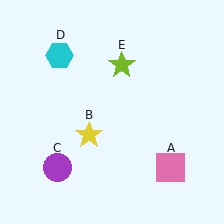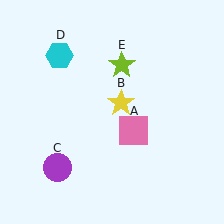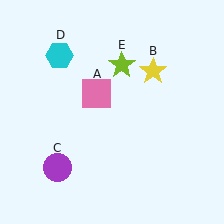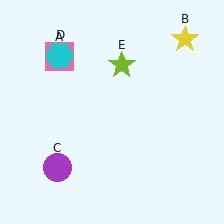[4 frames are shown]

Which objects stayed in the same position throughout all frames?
Purple circle (object C) and cyan hexagon (object D) and lime star (object E) remained stationary.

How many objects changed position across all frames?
2 objects changed position: pink square (object A), yellow star (object B).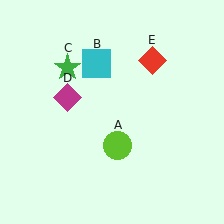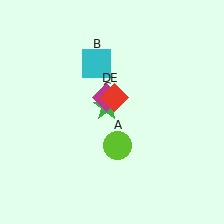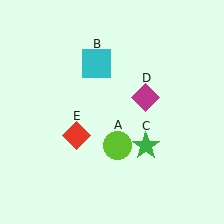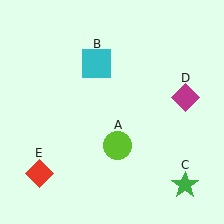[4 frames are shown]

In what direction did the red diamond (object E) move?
The red diamond (object E) moved down and to the left.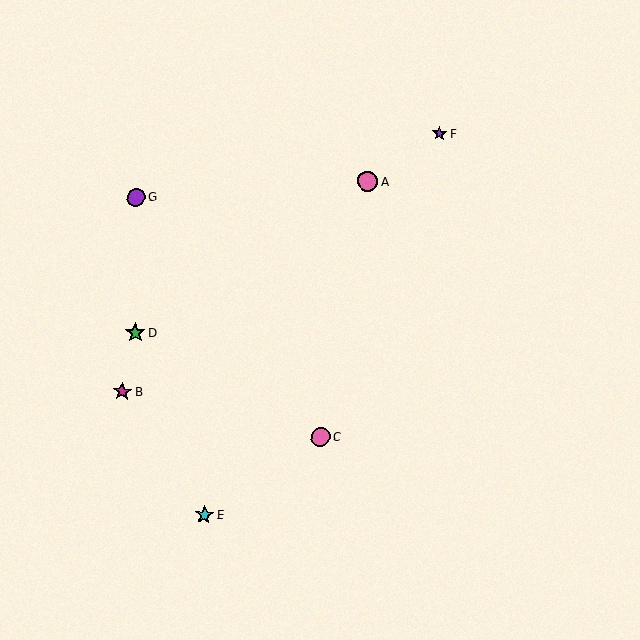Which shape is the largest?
The pink circle (labeled A) is the largest.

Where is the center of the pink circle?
The center of the pink circle is at (320, 437).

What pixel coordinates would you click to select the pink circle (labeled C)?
Click at (320, 437) to select the pink circle C.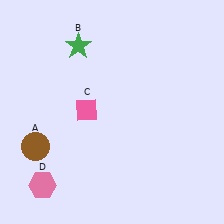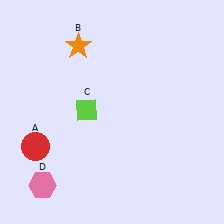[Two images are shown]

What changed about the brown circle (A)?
In Image 1, A is brown. In Image 2, it changed to red.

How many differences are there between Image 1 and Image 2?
There are 3 differences between the two images.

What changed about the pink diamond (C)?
In Image 1, C is pink. In Image 2, it changed to lime.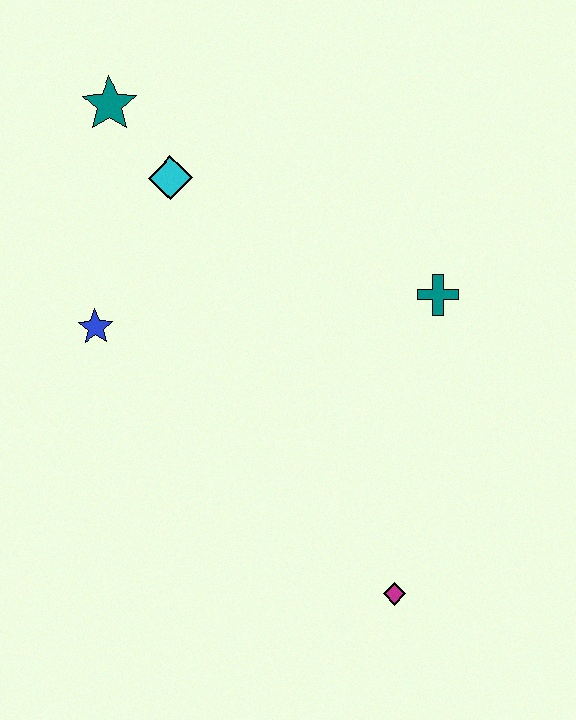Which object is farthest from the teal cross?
The teal star is farthest from the teal cross.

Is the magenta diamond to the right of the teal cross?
No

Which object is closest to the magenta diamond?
The teal cross is closest to the magenta diamond.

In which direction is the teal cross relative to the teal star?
The teal cross is to the right of the teal star.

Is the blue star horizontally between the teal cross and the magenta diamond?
No